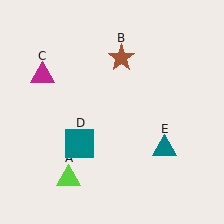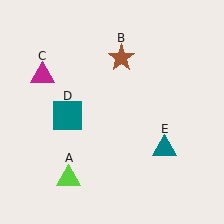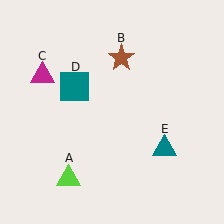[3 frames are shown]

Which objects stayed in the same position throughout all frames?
Lime triangle (object A) and brown star (object B) and magenta triangle (object C) and teal triangle (object E) remained stationary.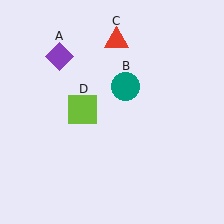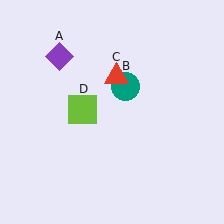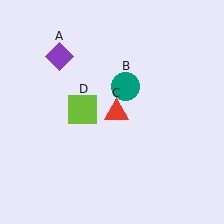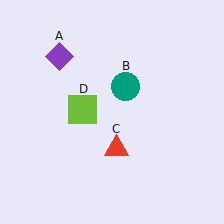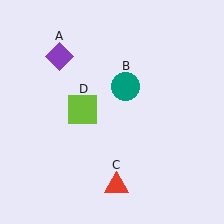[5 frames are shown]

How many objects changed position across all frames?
1 object changed position: red triangle (object C).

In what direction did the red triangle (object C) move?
The red triangle (object C) moved down.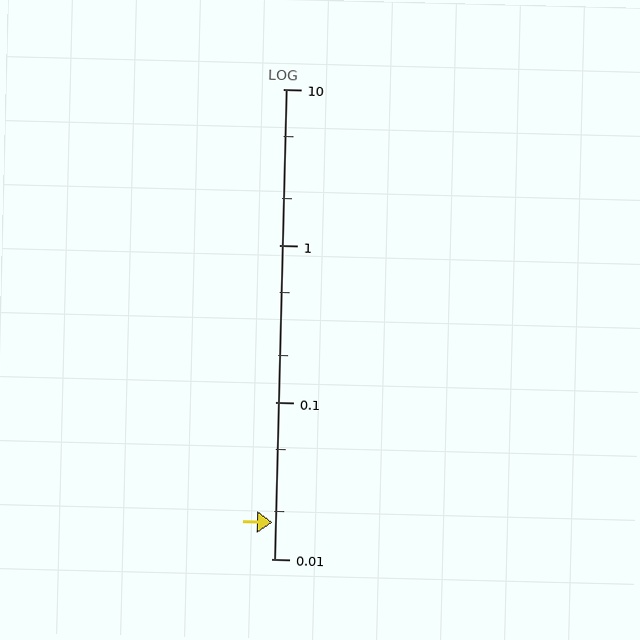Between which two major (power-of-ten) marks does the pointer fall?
The pointer is between 0.01 and 0.1.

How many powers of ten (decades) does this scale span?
The scale spans 3 decades, from 0.01 to 10.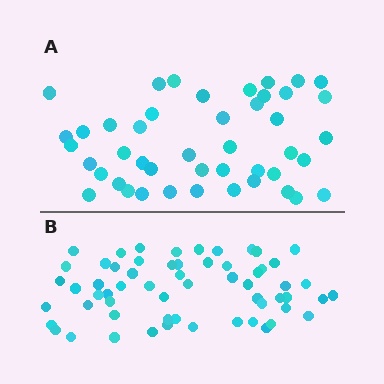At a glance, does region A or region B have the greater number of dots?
Region B (the bottom region) has more dots.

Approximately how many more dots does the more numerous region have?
Region B has approximately 15 more dots than region A.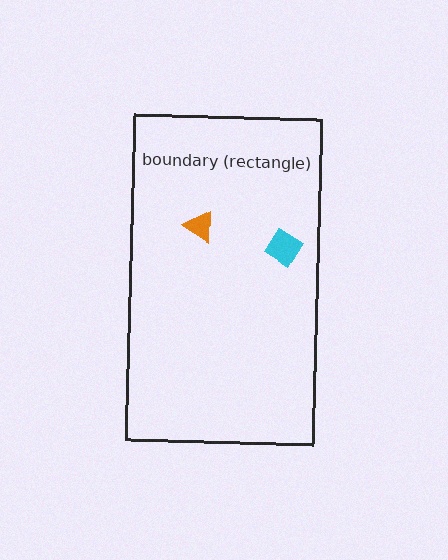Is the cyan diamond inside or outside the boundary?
Inside.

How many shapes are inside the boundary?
2 inside, 0 outside.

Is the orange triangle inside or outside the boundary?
Inside.